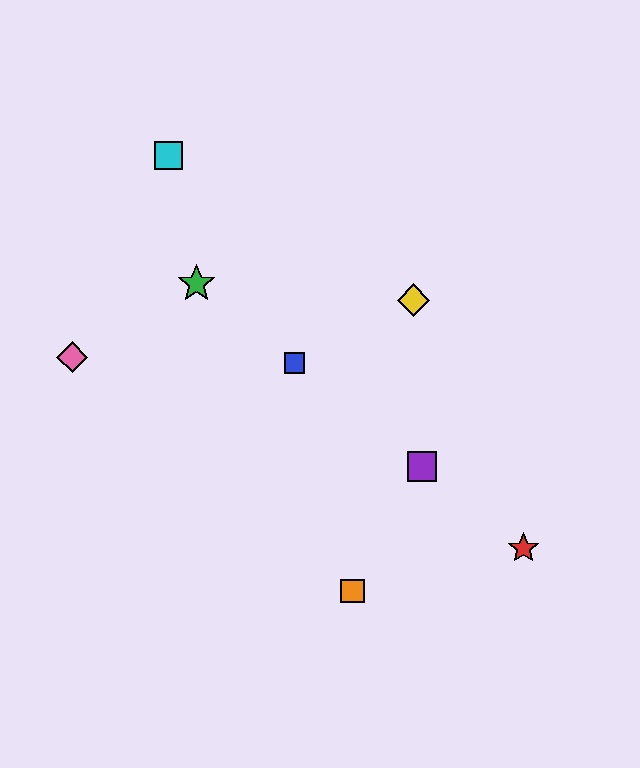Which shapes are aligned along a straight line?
The red star, the blue square, the green star, the purple square are aligned along a straight line.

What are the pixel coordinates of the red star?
The red star is at (524, 548).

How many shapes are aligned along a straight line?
4 shapes (the red star, the blue square, the green star, the purple square) are aligned along a straight line.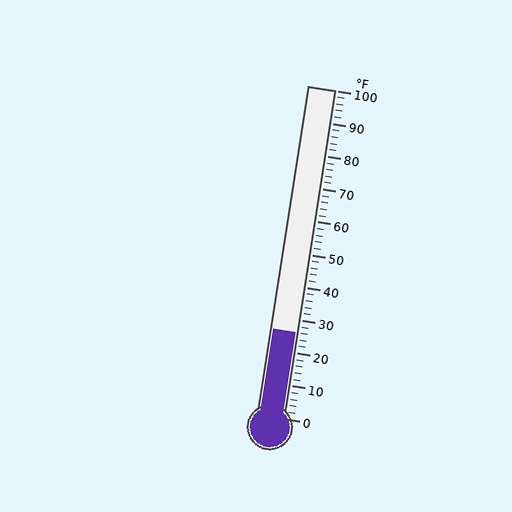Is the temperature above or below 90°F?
The temperature is below 90°F.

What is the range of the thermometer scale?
The thermometer scale ranges from 0°F to 100°F.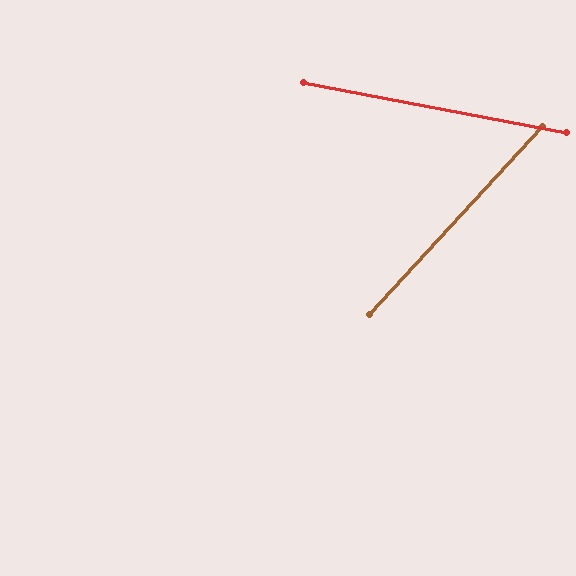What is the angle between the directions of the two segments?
Approximately 58 degrees.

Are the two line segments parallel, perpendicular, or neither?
Neither parallel nor perpendicular — they differ by about 58°.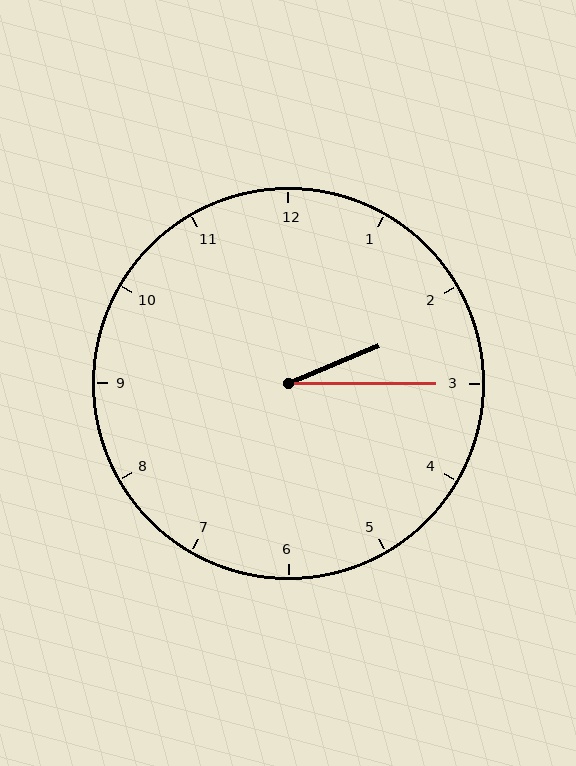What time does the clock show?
2:15.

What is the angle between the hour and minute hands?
Approximately 22 degrees.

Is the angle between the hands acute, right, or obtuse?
It is acute.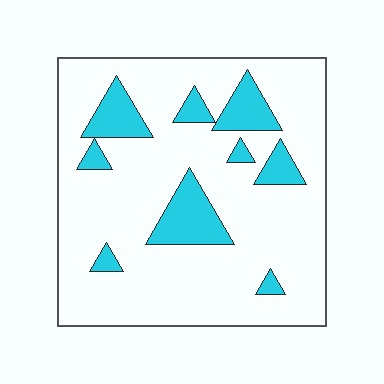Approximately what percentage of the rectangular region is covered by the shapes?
Approximately 15%.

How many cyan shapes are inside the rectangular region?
9.